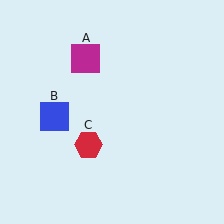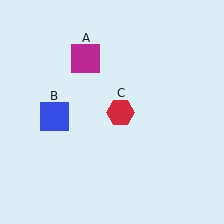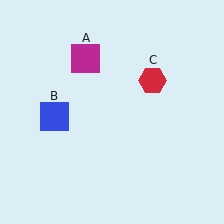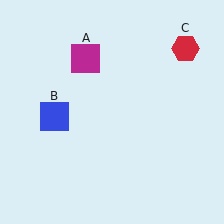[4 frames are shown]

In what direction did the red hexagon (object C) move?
The red hexagon (object C) moved up and to the right.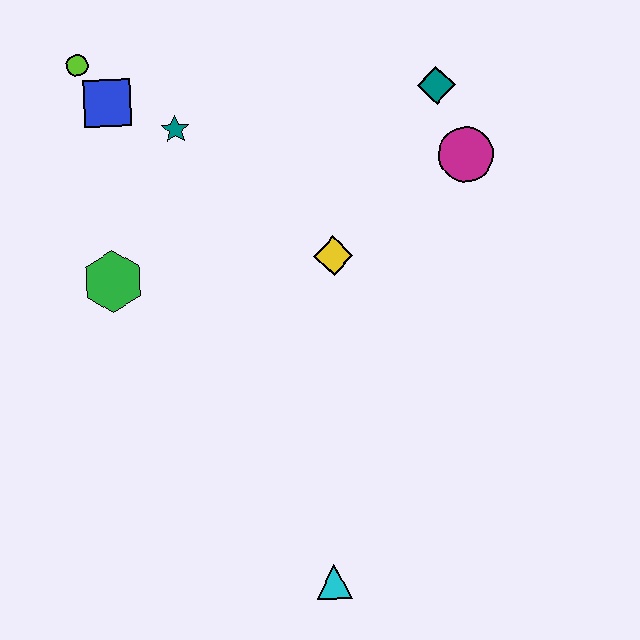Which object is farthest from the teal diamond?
The cyan triangle is farthest from the teal diamond.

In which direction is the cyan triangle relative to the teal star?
The cyan triangle is below the teal star.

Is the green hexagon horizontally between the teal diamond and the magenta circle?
No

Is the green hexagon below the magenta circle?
Yes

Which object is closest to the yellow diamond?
The magenta circle is closest to the yellow diamond.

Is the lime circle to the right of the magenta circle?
No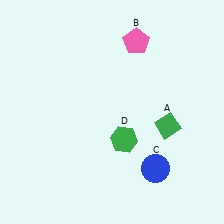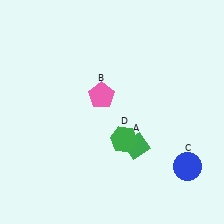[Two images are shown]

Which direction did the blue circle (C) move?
The blue circle (C) moved right.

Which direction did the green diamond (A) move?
The green diamond (A) moved left.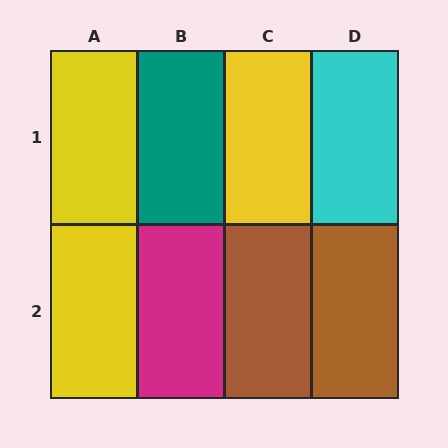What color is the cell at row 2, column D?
Brown.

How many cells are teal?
1 cell is teal.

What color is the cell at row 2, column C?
Brown.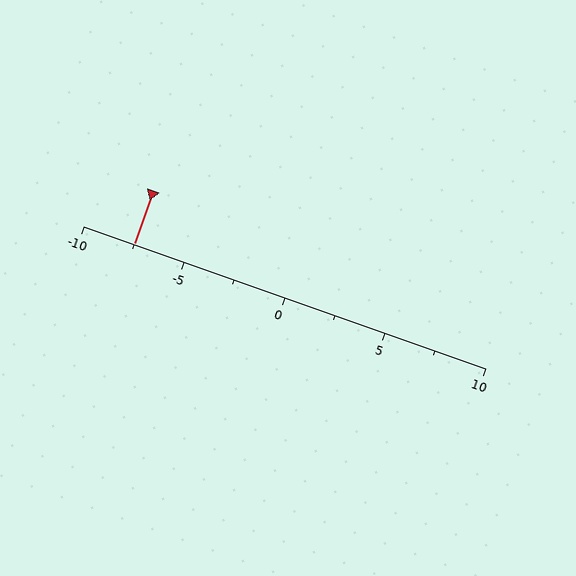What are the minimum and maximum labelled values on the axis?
The axis runs from -10 to 10.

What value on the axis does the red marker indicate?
The marker indicates approximately -7.5.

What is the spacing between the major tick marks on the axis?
The major ticks are spaced 5 apart.